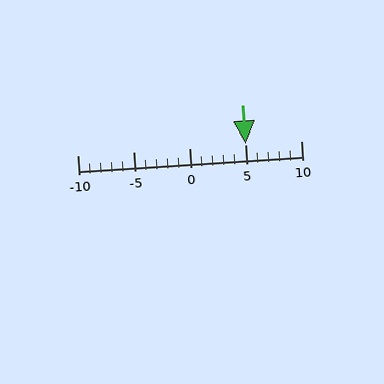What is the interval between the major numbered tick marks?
The major tick marks are spaced 5 units apart.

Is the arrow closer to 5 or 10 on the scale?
The arrow is closer to 5.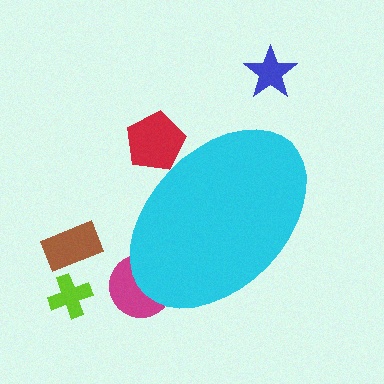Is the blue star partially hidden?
No, the blue star is fully visible.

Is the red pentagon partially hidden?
Yes, the red pentagon is partially hidden behind the cyan ellipse.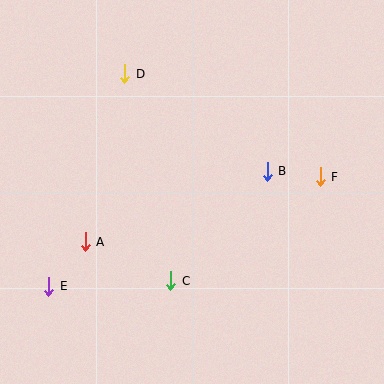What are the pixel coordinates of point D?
Point D is at (125, 74).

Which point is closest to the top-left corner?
Point D is closest to the top-left corner.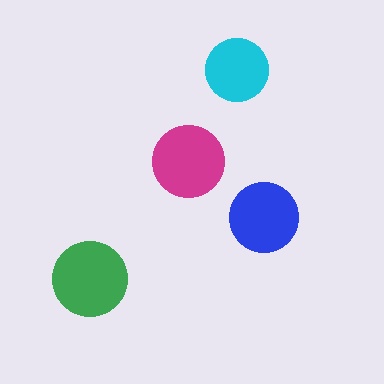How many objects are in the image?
There are 4 objects in the image.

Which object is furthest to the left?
The green circle is leftmost.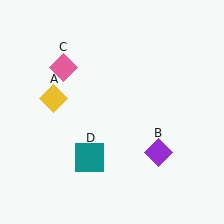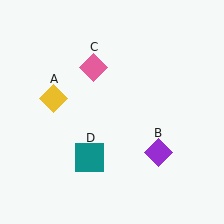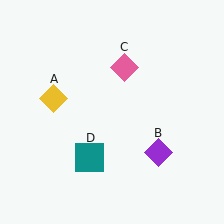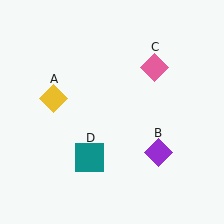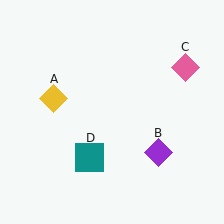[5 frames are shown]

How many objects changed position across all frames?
1 object changed position: pink diamond (object C).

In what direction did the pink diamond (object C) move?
The pink diamond (object C) moved right.